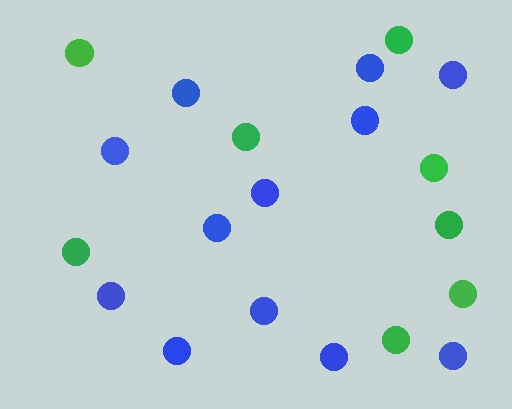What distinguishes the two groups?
There are 2 groups: one group of blue circles (12) and one group of green circles (8).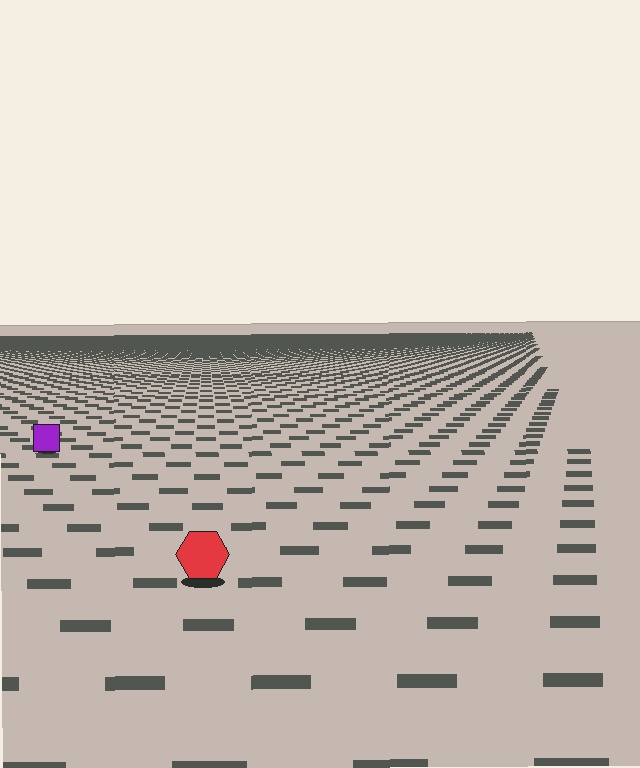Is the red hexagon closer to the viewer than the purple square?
Yes. The red hexagon is closer — you can tell from the texture gradient: the ground texture is coarser near it.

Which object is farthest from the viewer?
The purple square is farthest from the viewer. It appears smaller and the ground texture around it is denser.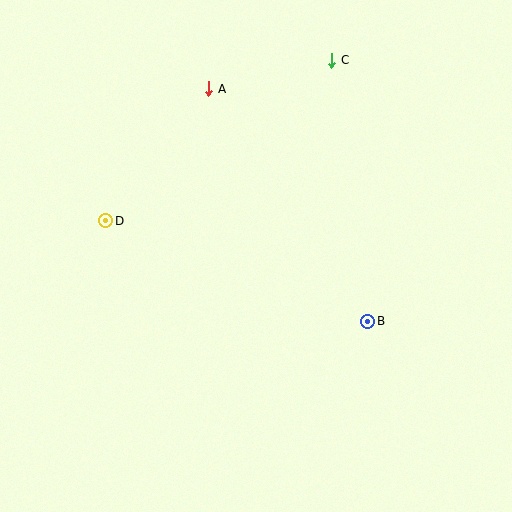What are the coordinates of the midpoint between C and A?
The midpoint between C and A is at (270, 74).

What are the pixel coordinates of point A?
Point A is at (209, 89).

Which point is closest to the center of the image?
Point B at (368, 321) is closest to the center.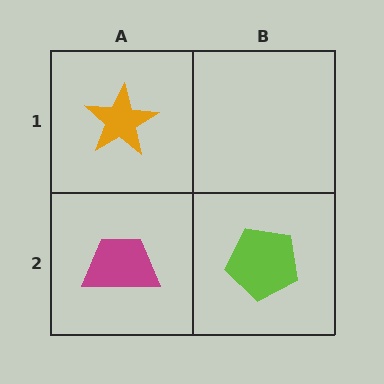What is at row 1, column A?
An orange star.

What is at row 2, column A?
A magenta trapezoid.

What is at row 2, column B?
A lime pentagon.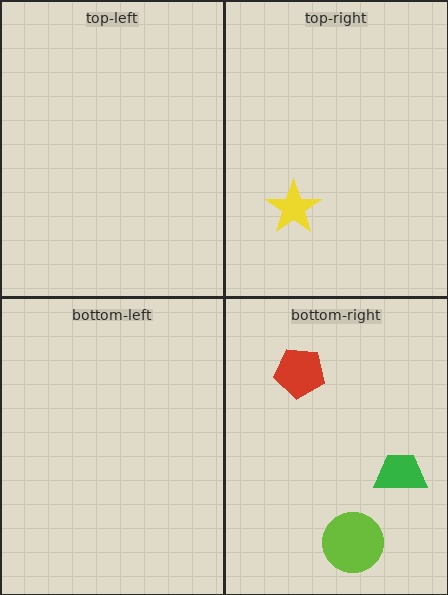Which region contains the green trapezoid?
The bottom-right region.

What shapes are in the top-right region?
The yellow star.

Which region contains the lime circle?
The bottom-right region.